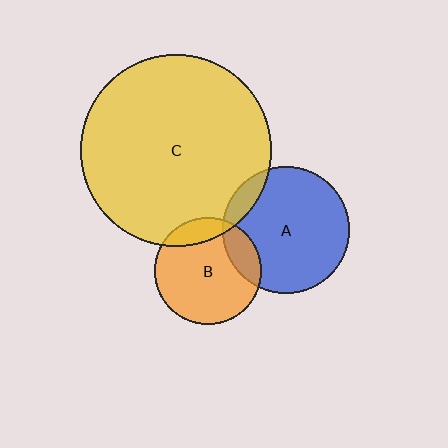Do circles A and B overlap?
Yes.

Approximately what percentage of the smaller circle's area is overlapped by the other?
Approximately 15%.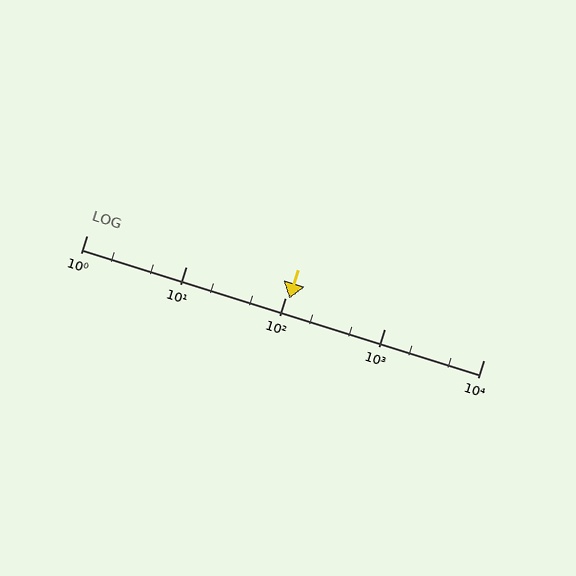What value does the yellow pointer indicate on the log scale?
The pointer indicates approximately 110.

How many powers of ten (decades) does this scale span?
The scale spans 4 decades, from 1 to 10000.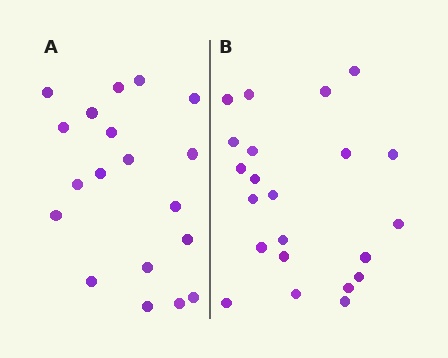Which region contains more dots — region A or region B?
Region B (the right region) has more dots.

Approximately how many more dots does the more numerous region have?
Region B has just a few more — roughly 2 or 3 more dots than region A.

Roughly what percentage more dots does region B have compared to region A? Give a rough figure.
About 15% more.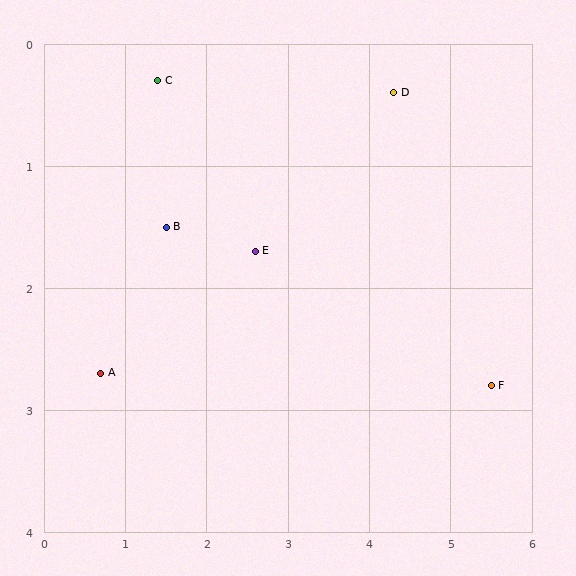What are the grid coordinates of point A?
Point A is at approximately (0.7, 2.7).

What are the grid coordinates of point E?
Point E is at approximately (2.6, 1.7).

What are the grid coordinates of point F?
Point F is at approximately (5.5, 2.8).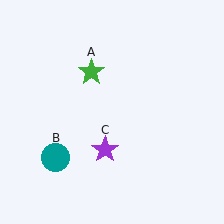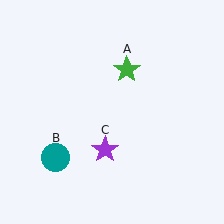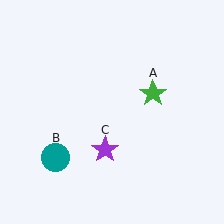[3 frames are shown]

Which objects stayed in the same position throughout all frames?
Teal circle (object B) and purple star (object C) remained stationary.